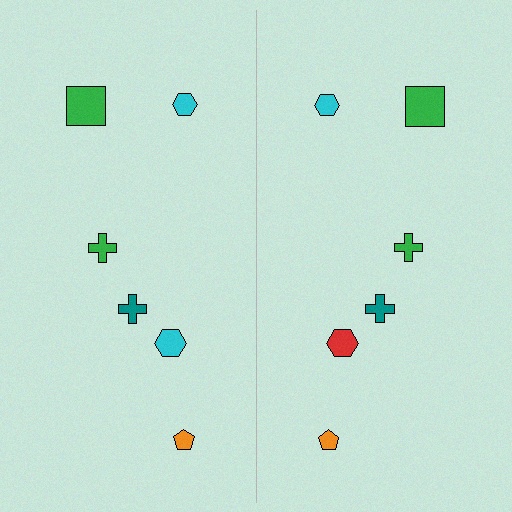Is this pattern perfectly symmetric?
No, the pattern is not perfectly symmetric. The red hexagon on the right side breaks the symmetry — its mirror counterpart is cyan.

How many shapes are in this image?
There are 12 shapes in this image.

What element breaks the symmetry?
The red hexagon on the right side breaks the symmetry — its mirror counterpart is cyan.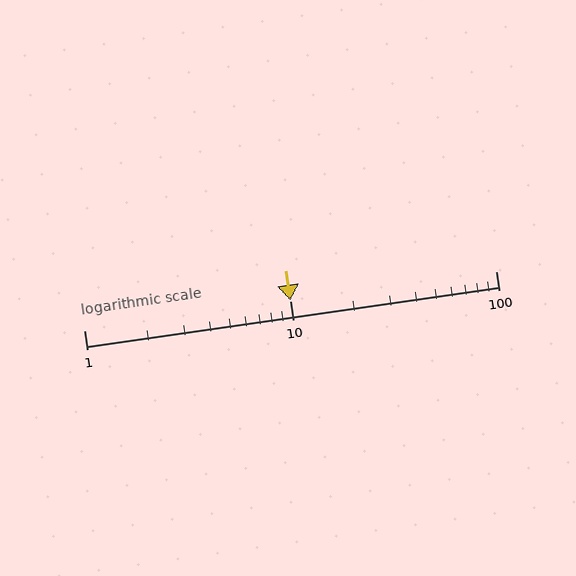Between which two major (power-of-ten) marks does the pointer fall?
The pointer is between 10 and 100.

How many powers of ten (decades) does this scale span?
The scale spans 2 decades, from 1 to 100.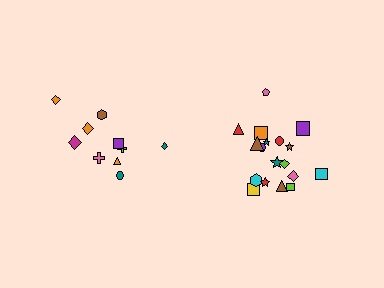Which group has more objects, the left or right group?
The right group.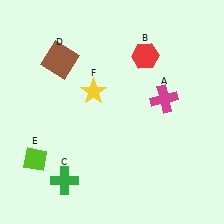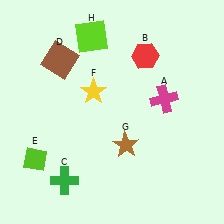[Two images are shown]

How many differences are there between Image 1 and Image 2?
There are 2 differences between the two images.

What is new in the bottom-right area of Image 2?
A brown star (G) was added in the bottom-right area of Image 2.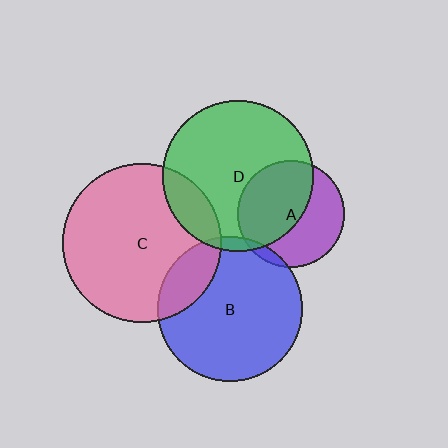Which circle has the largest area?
Circle C (pink).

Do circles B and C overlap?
Yes.